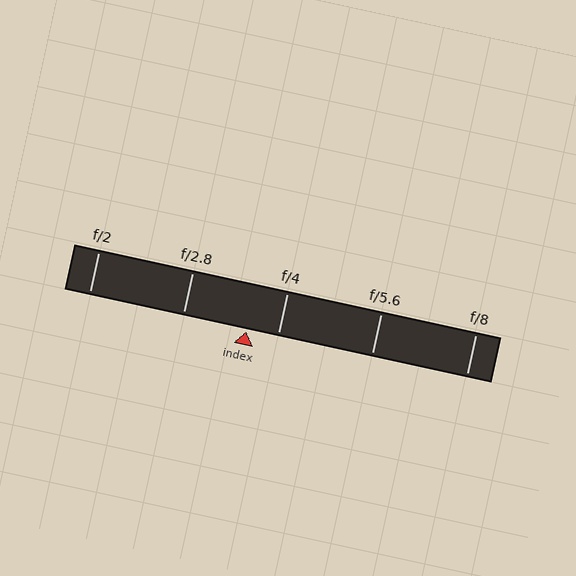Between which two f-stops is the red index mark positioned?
The index mark is between f/2.8 and f/4.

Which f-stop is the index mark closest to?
The index mark is closest to f/4.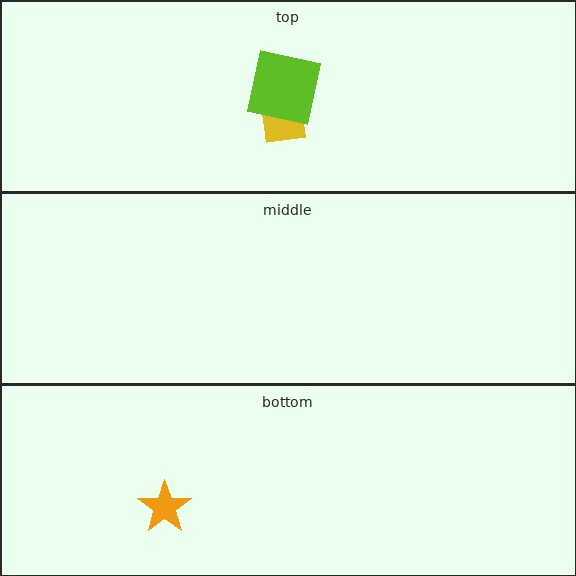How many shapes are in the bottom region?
1.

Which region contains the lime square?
The top region.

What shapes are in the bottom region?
The orange star.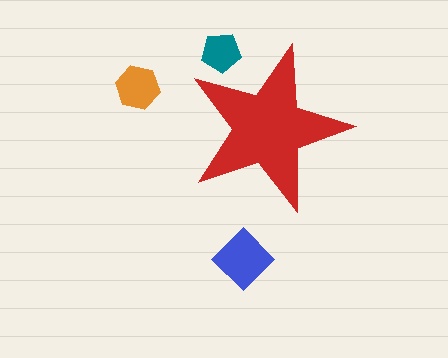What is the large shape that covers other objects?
A red star.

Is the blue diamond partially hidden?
No, the blue diamond is fully visible.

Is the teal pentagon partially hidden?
Yes, the teal pentagon is partially hidden behind the red star.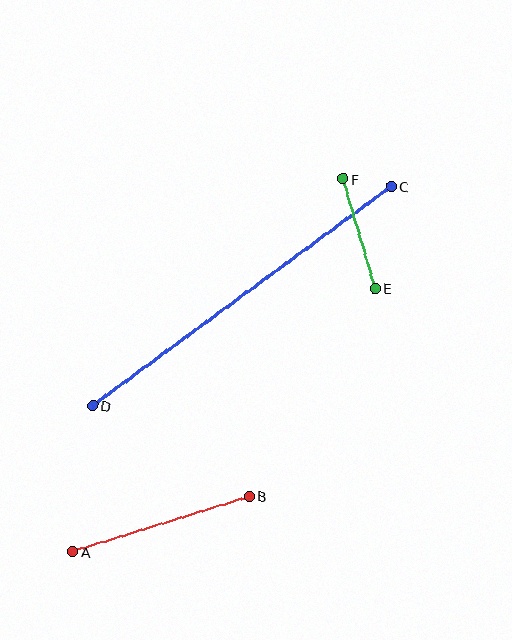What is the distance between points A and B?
The distance is approximately 185 pixels.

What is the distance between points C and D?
The distance is approximately 370 pixels.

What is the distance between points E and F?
The distance is approximately 114 pixels.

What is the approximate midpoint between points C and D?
The midpoint is at approximately (242, 296) pixels.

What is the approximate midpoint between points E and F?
The midpoint is at approximately (359, 234) pixels.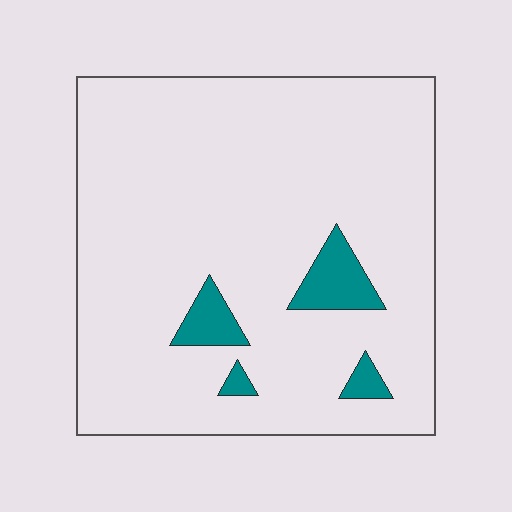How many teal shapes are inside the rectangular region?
4.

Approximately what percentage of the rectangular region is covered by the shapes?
Approximately 5%.